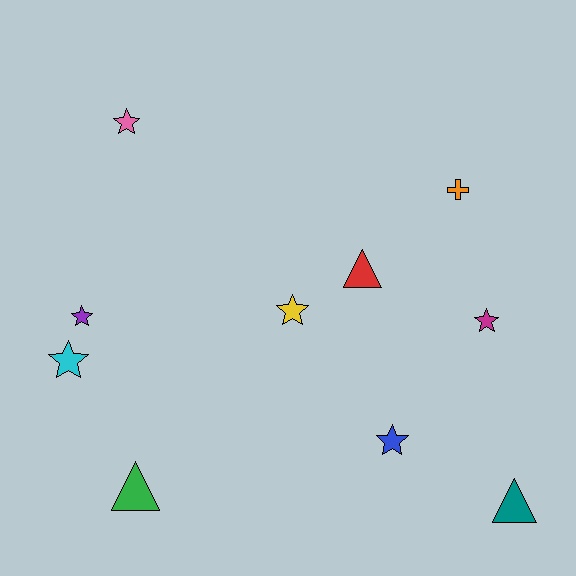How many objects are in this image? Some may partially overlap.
There are 10 objects.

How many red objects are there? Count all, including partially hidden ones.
There is 1 red object.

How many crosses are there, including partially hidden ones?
There is 1 cross.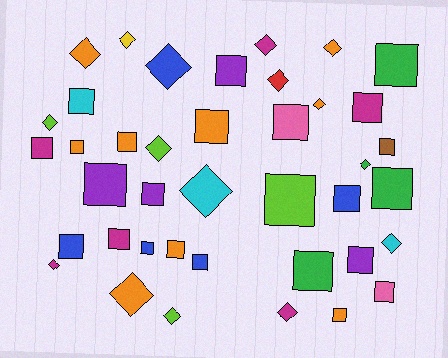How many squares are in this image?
There are 24 squares.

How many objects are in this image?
There are 40 objects.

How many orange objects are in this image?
There are 9 orange objects.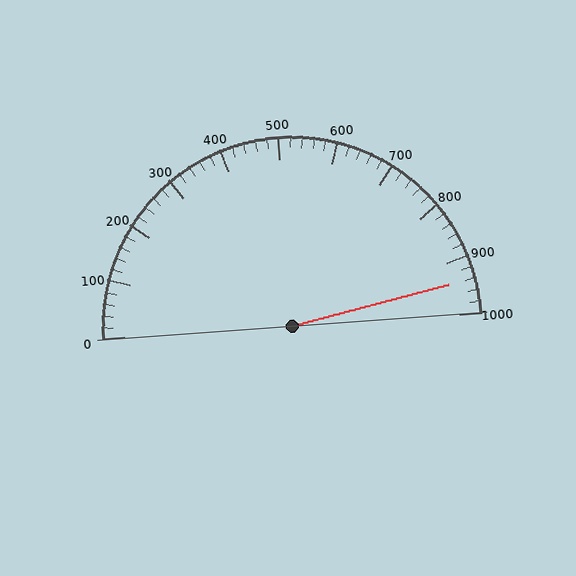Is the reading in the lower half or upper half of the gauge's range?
The reading is in the upper half of the range (0 to 1000).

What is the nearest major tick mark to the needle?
The nearest major tick mark is 900.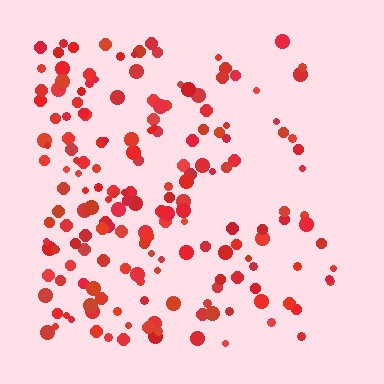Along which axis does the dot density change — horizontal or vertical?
Horizontal.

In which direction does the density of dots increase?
From right to left, with the left side densest.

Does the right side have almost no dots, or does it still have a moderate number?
Still a moderate number, just noticeably fewer than the left.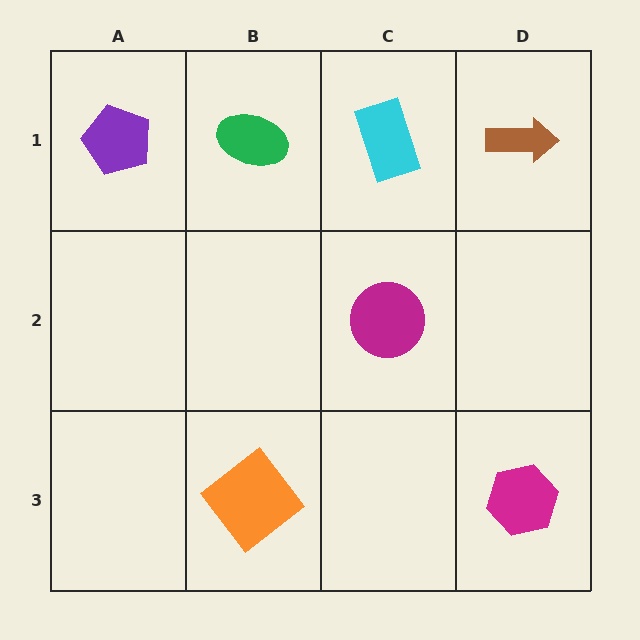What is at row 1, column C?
A cyan rectangle.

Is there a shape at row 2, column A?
No, that cell is empty.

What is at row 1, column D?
A brown arrow.